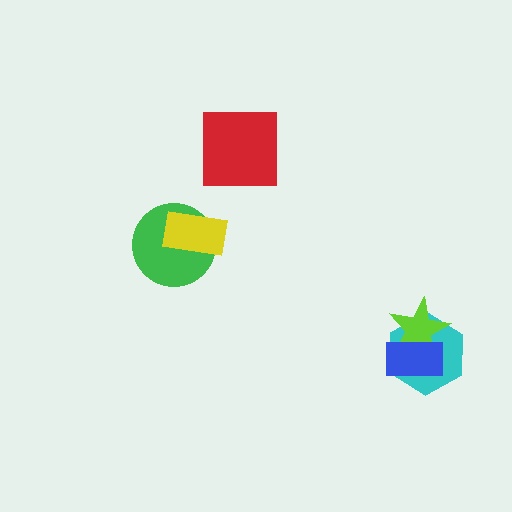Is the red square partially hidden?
No, no other shape covers it.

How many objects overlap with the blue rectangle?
2 objects overlap with the blue rectangle.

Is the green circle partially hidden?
Yes, it is partially covered by another shape.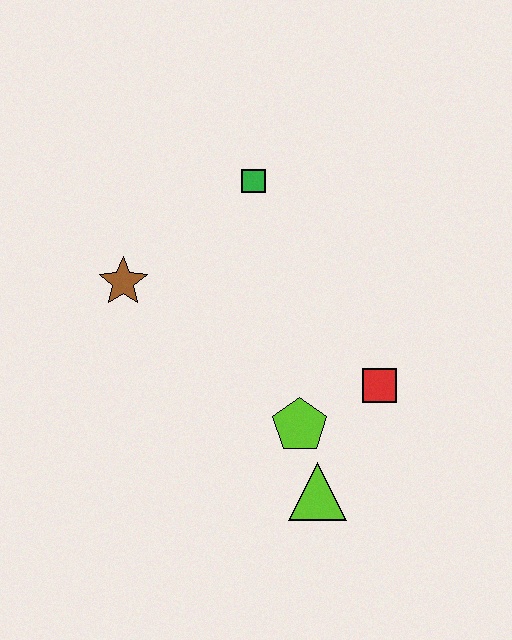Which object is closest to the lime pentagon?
The lime triangle is closest to the lime pentagon.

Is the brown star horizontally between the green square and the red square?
No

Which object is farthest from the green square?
The lime triangle is farthest from the green square.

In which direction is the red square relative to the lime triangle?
The red square is above the lime triangle.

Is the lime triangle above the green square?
No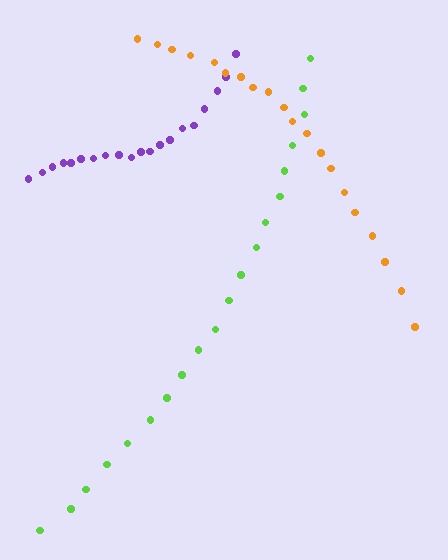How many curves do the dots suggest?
There are 3 distinct paths.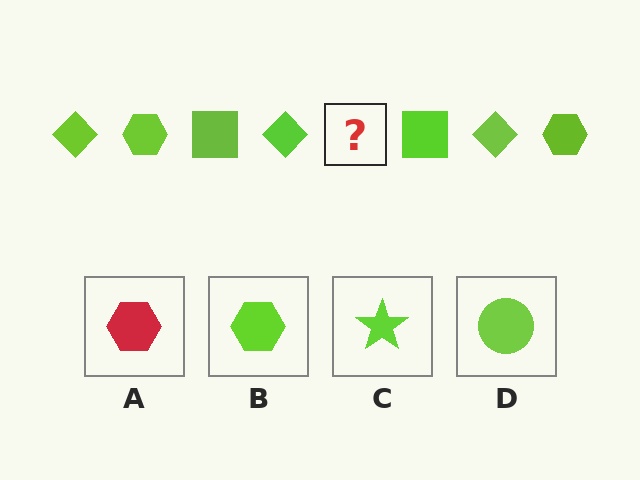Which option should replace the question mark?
Option B.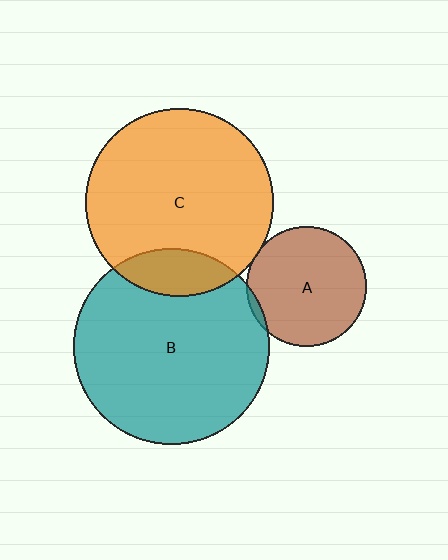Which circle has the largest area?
Circle B (teal).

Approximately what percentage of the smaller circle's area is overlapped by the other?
Approximately 15%.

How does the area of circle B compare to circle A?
Approximately 2.7 times.